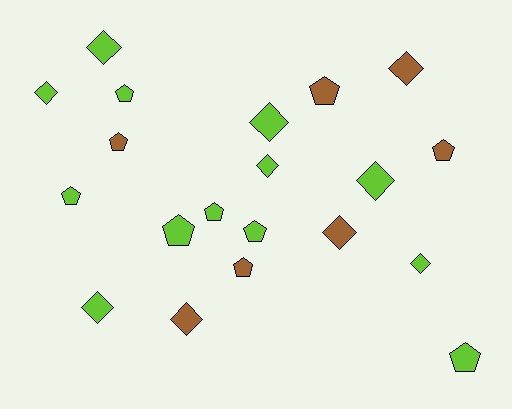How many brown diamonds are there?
There are 3 brown diamonds.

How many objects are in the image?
There are 20 objects.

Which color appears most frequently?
Lime, with 13 objects.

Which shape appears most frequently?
Diamond, with 10 objects.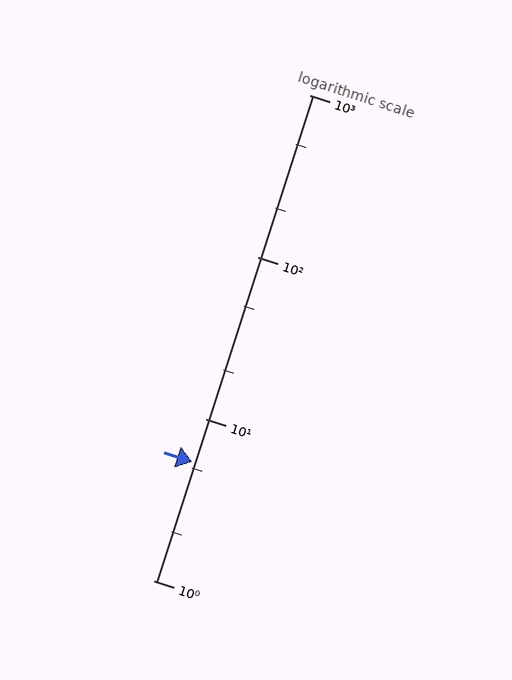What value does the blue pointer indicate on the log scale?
The pointer indicates approximately 5.4.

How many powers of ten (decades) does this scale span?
The scale spans 3 decades, from 1 to 1000.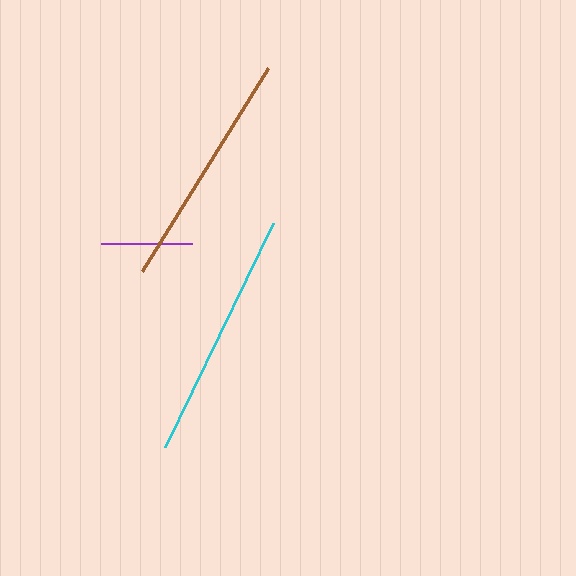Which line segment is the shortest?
The purple line is the shortest at approximately 92 pixels.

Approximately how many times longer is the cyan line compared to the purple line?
The cyan line is approximately 2.7 times the length of the purple line.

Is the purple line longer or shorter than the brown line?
The brown line is longer than the purple line.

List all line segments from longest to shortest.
From longest to shortest: cyan, brown, purple.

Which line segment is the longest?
The cyan line is the longest at approximately 248 pixels.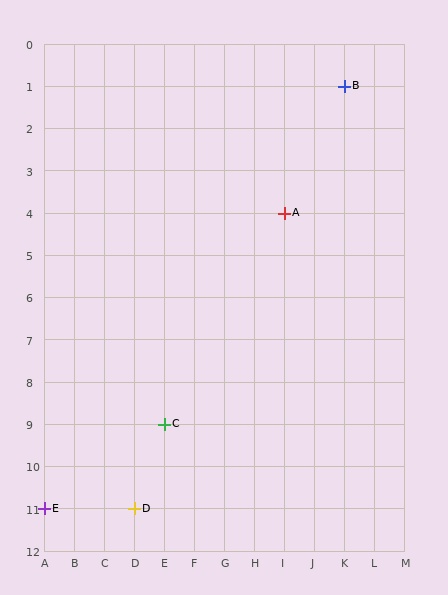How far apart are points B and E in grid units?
Points B and E are 10 columns and 10 rows apart (about 14.1 grid units diagonally).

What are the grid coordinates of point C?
Point C is at grid coordinates (E, 9).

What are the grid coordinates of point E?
Point E is at grid coordinates (A, 11).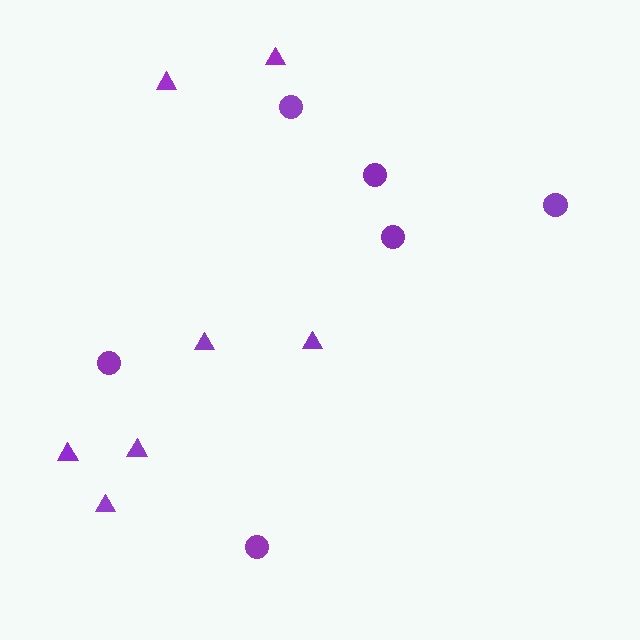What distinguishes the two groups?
There are 2 groups: one group of triangles (7) and one group of circles (6).